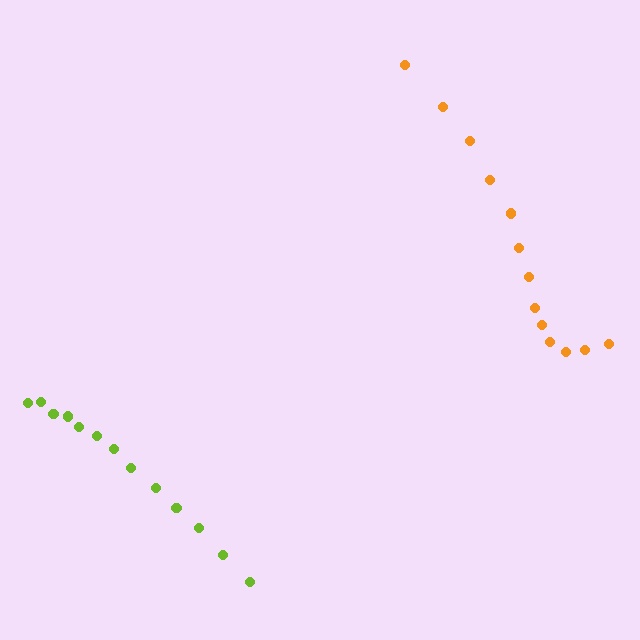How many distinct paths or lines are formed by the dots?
There are 2 distinct paths.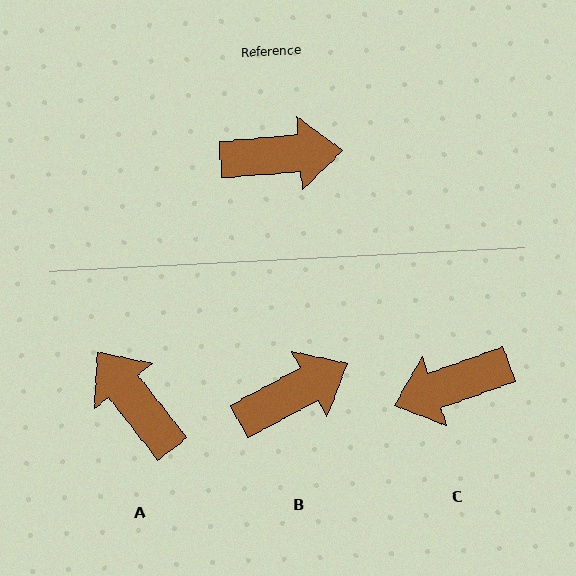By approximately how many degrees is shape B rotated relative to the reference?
Approximately 24 degrees counter-clockwise.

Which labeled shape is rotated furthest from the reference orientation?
C, about 165 degrees away.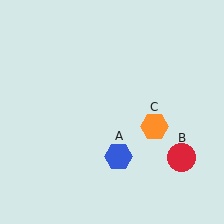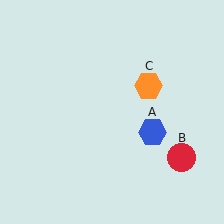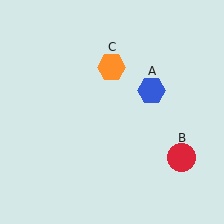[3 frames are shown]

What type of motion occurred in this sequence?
The blue hexagon (object A), orange hexagon (object C) rotated counterclockwise around the center of the scene.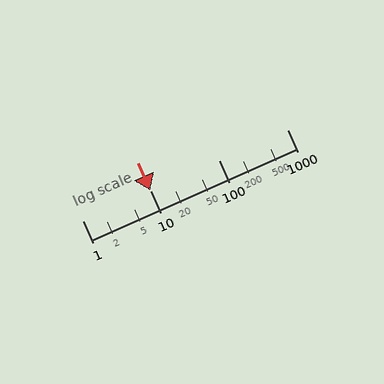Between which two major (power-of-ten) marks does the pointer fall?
The pointer is between 10 and 100.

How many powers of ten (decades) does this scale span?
The scale spans 3 decades, from 1 to 1000.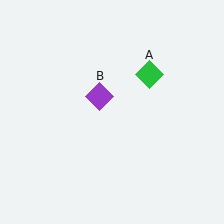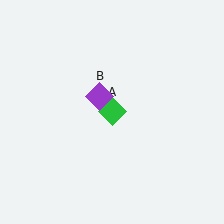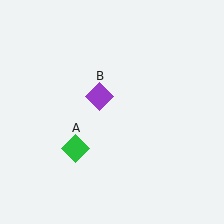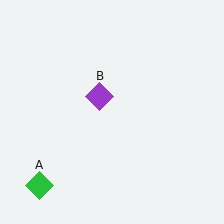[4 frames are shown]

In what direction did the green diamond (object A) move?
The green diamond (object A) moved down and to the left.